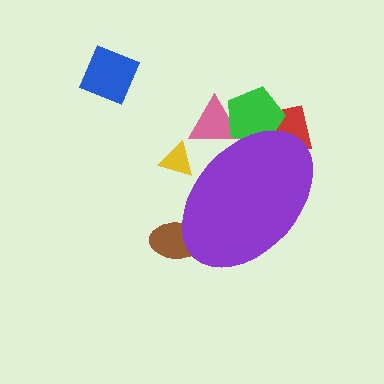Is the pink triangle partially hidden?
Yes, the pink triangle is partially hidden behind the purple ellipse.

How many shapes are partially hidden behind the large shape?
5 shapes are partially hidden.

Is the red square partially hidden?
Yes, the red square is partially hidden behind the purple ellipse.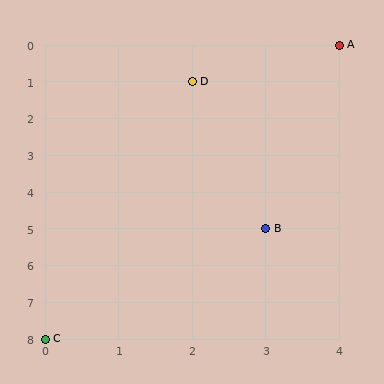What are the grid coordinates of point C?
Point C is at grid coordinates (0, 8).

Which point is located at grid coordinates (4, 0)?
Point A is at (4, 0).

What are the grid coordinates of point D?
Point D is at grid coordinates (2, 1).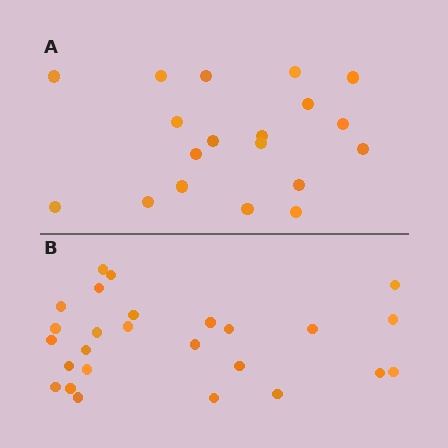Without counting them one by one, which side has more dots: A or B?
Region B (the bottom region) has more dots.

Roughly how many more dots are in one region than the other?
Region B has roughly 8 or so more dots than region A.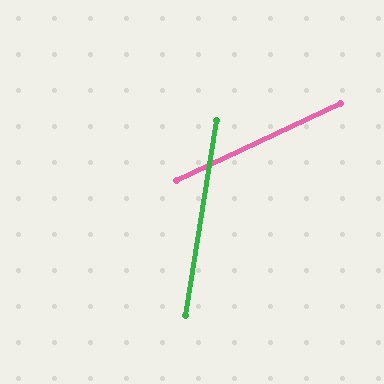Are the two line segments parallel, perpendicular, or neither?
Neither parallel nor perpendicular — they differ by about 56°.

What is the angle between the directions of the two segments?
Approximately 56 degrees.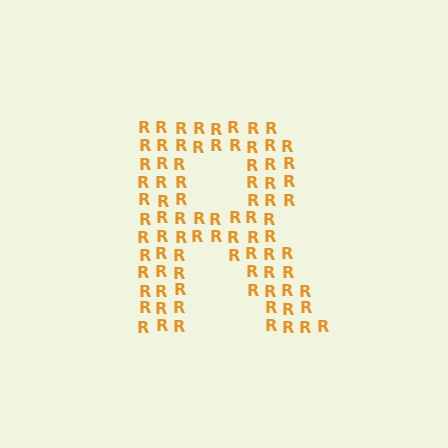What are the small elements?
The small elements are letter R's.